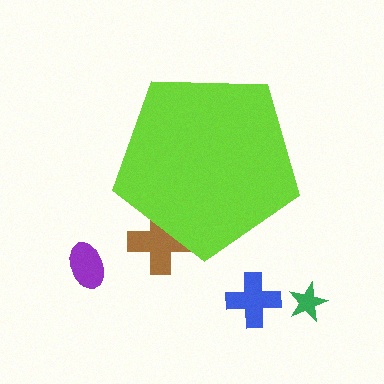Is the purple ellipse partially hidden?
No, the purple ellipse is fully visible.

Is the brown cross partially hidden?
Yes, the brown cross is partially hidden behind the lime pentagon.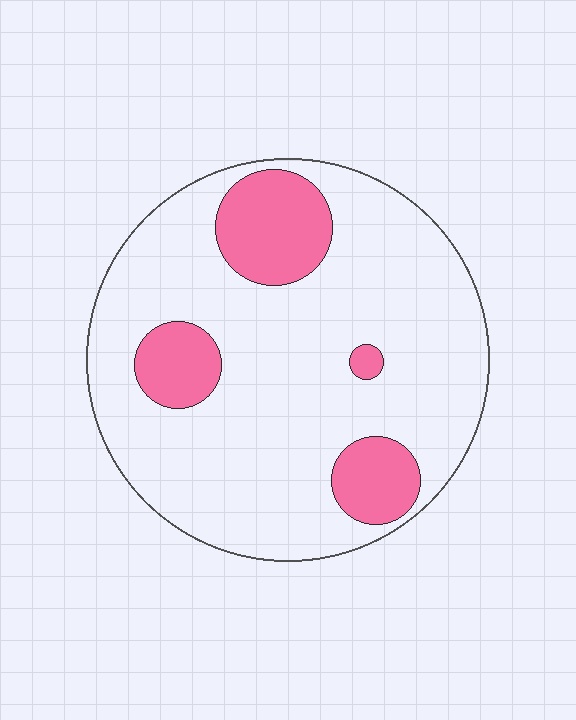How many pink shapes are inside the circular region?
4.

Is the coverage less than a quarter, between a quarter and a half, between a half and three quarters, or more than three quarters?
Less than a quarter.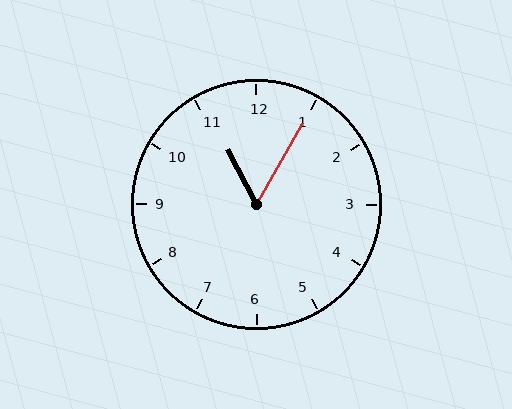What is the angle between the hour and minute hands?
Approximately 58 degrees.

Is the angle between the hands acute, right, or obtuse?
It is acute.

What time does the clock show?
11:05.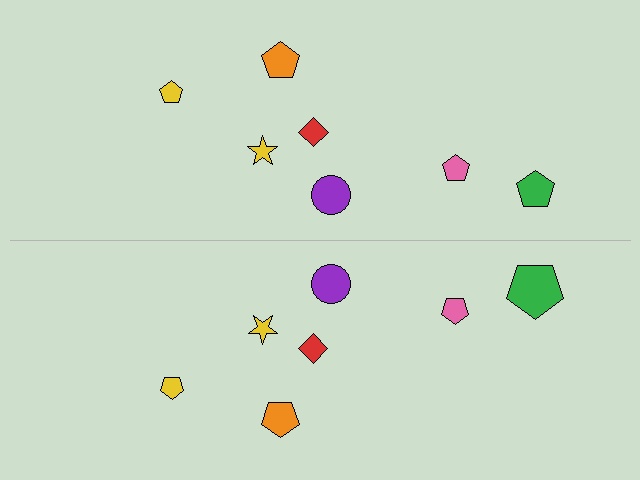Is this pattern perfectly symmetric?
No, the pattern is not perfectly symmetric. The green pentagon on the bottom side has a different size than its mirror counterpart.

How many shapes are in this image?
There are 14 shapes in this image.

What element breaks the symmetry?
The green pentagon on the bottom side has a different size than its mirror counterpart.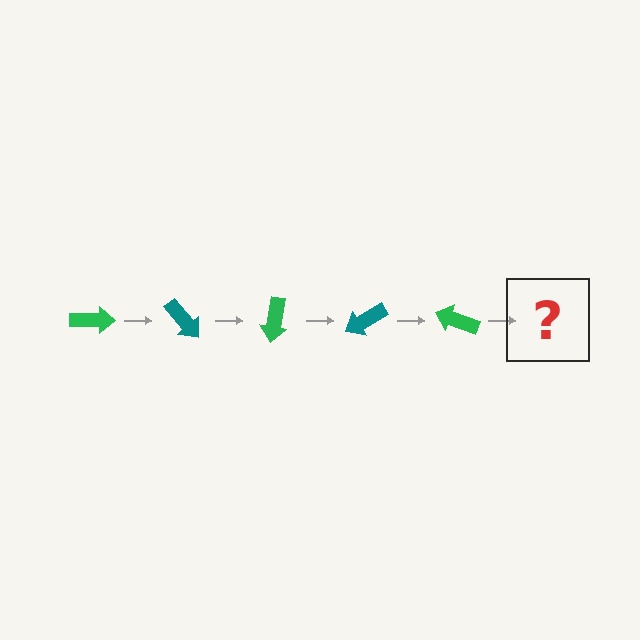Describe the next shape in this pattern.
It should be a teal arrow, rotated 250 degrees from the start.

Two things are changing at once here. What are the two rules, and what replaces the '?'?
The two rules are that it rotates 50 degrees each step and the color cycles through green and teal. The '?' should be a teal arrow, rotated 250 degrees from the start.